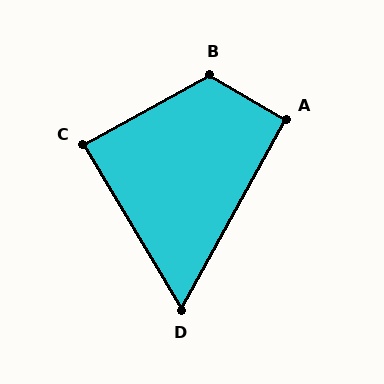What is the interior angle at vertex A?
Approximately 92 degrees (approximately right).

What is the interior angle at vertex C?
Approximately 88 degrees (approximately right).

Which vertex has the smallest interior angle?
D, at approximately 59 degrees.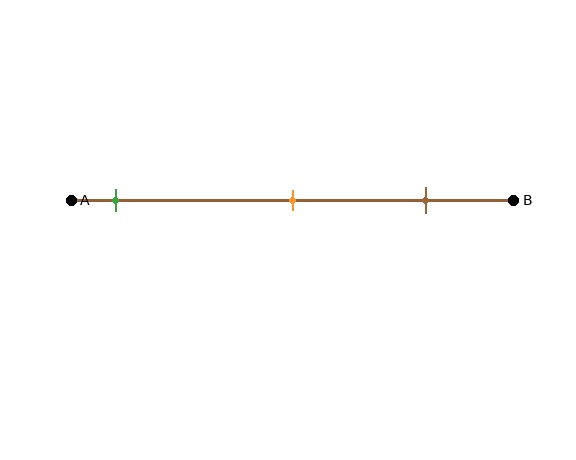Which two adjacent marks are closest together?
The orange and brown marks are the closest adjacent pair.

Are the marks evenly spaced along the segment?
Yes, the marks are approximately evenly spaced.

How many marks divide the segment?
There are 3 marks dividing the segment.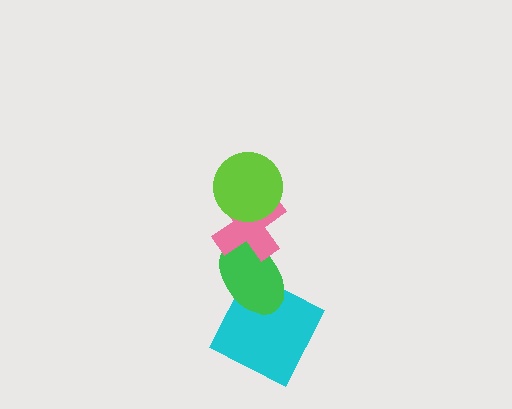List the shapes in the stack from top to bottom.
From top to bottom: the lime circle, the pink cross, the green ellipse, the cyan square.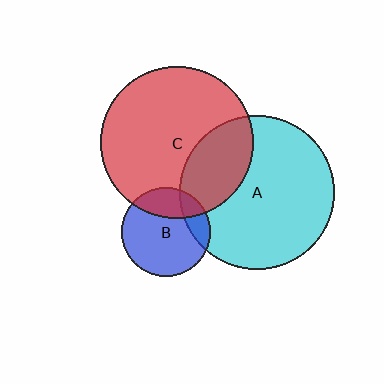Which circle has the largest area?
Circle A (cyan).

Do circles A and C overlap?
Yes.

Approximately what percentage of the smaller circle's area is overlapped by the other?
Approximately 25%.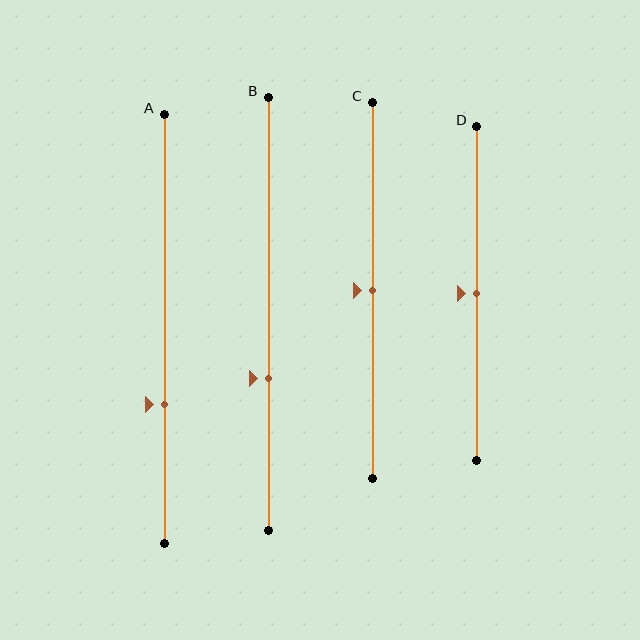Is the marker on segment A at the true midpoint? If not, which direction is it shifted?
No, the marker on segment A is shifted downward by about 18% of the segment length.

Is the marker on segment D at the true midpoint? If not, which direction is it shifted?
Yes, the marker on segment D is at the true midpoint.